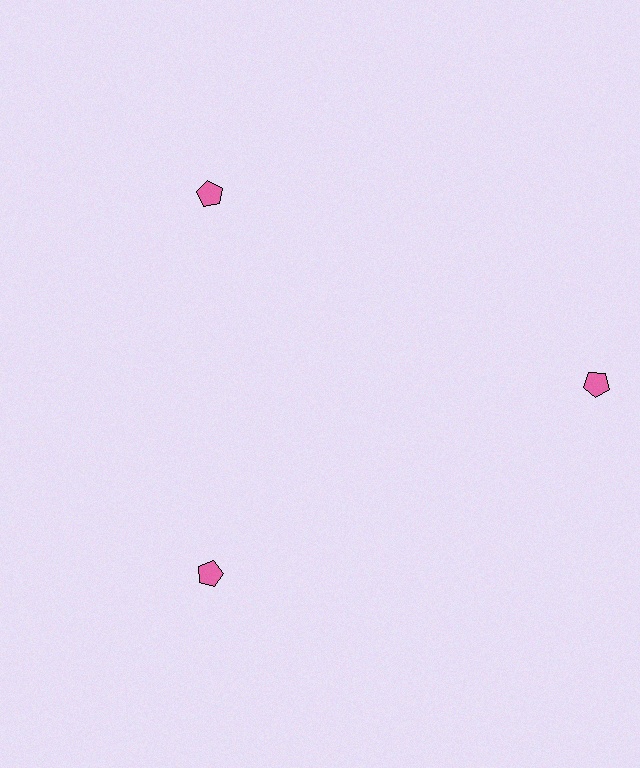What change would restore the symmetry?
The symmetry would be restored by moving it inward, back onto the ring so that all 3 pentagons sit at equal angles and equal distance from the center.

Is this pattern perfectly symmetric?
No. The 3 pink pentagons are arranged in a ring, but one element near the 3 o'clock position is pushed outward from the center, breaking the 3-fold rotational symmetry.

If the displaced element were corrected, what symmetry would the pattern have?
It would have 3-fold rotational symmetry — the pattern would map onto itself every 120 degrees.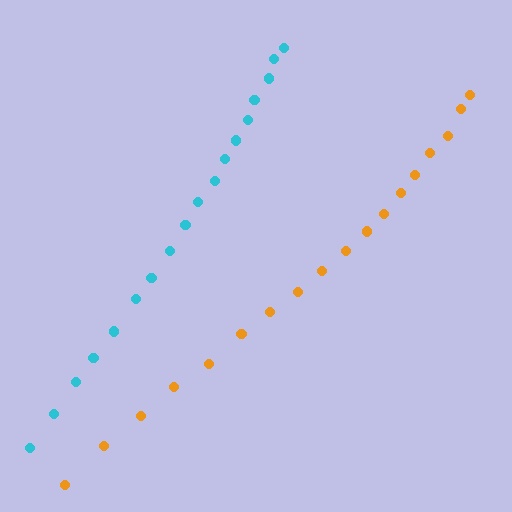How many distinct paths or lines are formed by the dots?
There are 2 distinct paths.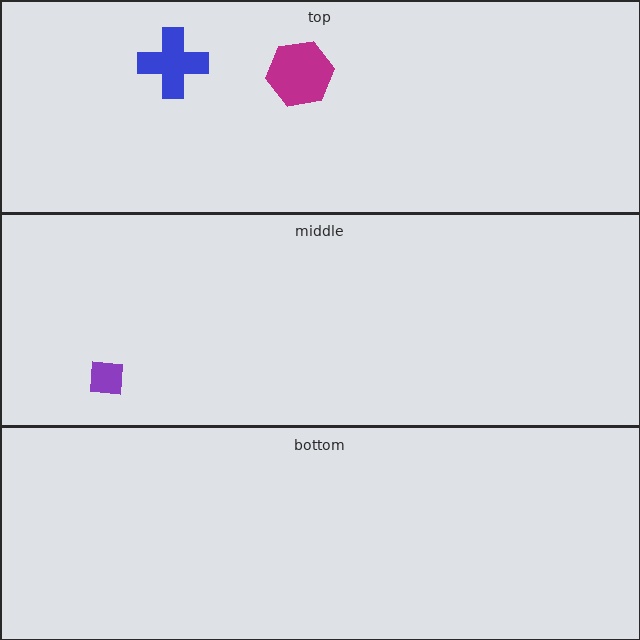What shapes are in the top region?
The blue cross, the magenta hexagon.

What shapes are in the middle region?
The purple square.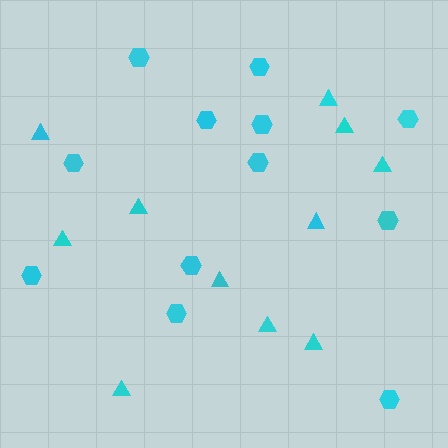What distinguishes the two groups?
There are 2 groups: one group of hexagons (12) and one group of triangles (11).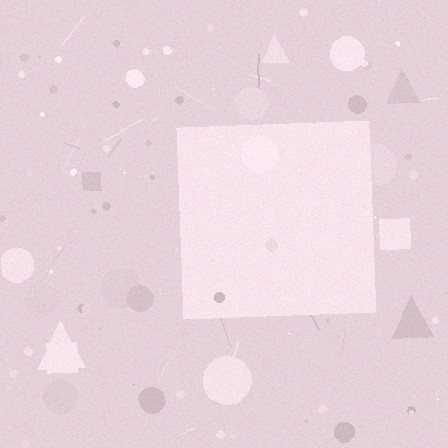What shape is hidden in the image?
A square is hidden in the image.